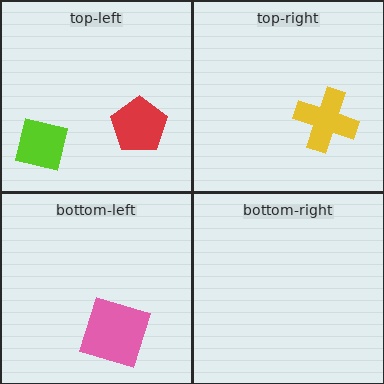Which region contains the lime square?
The top-left region.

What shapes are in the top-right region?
The yellow cross.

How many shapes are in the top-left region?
2.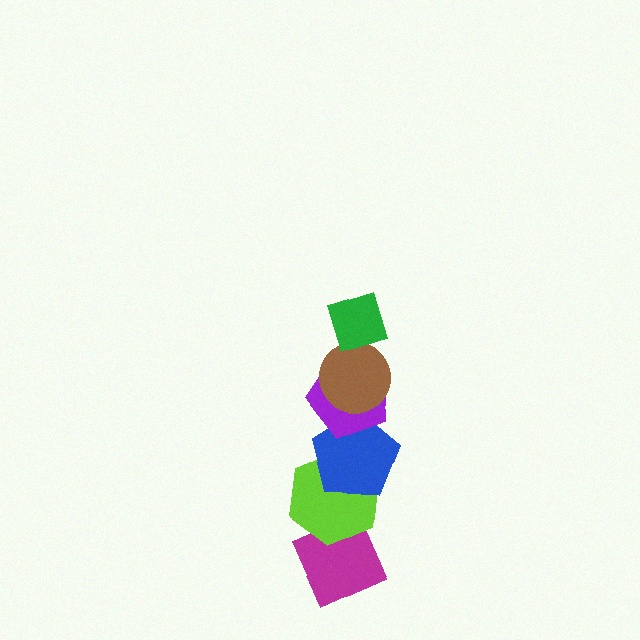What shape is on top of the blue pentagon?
The purple pentagon is on top of the blue pentagon.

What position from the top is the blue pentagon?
The blue pentagon is 4th from the top.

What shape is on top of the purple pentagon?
The brown circle is on top of the purple pentagon.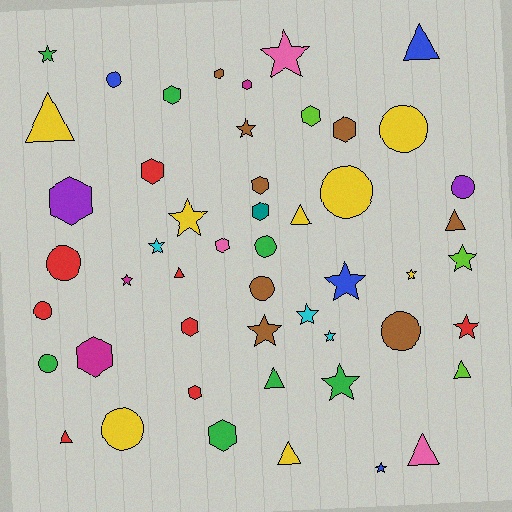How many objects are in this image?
There are 50 objects.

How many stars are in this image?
There are 15 stars.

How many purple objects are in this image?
There are 2 purple objects.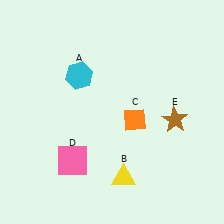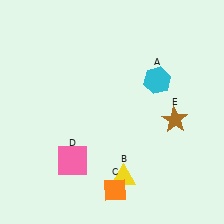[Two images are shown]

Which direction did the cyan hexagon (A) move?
The cyan hexagon (A) moved right.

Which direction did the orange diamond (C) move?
The orange diamond (C) moved down.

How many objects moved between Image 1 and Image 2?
2 objects moved between the two images.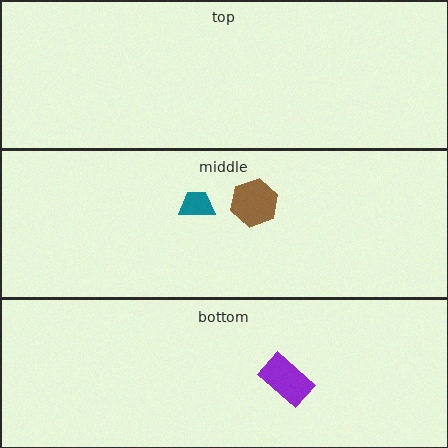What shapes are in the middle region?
The brown hexagon, the teal trapezoid.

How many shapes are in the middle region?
2.